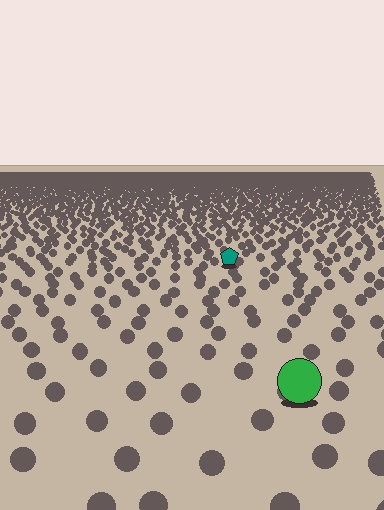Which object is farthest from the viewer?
The teal pentagon is farthest from the viewer. It appears smaller and the ground texture around it is denser.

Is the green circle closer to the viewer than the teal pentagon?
Yes. The green circle is closer — you can tell from the texture gradient: the ground texture is coarser near it.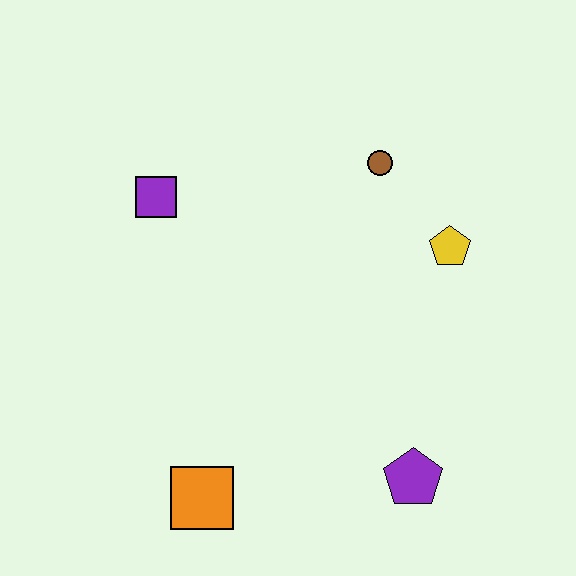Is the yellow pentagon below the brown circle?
Yes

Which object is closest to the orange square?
The purple pentagon is closest to the orange square.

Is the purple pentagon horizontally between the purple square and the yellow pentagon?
Yes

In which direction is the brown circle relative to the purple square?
The brown circle is to the right of the purple square.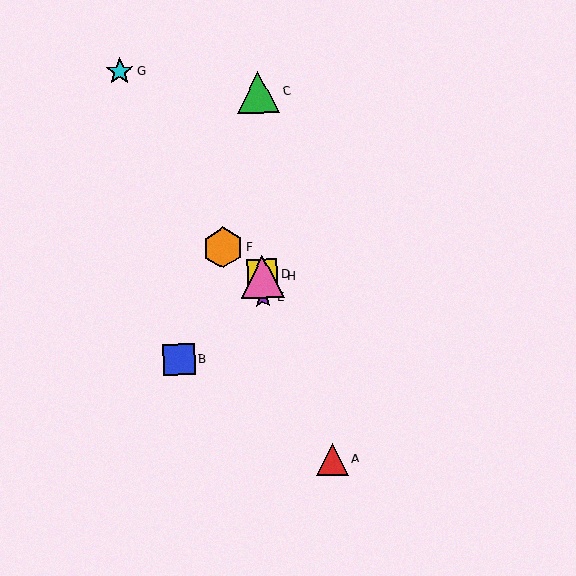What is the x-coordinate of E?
Object E is at x≈263.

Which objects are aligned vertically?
Objects C, D, E, H are aligned vertically.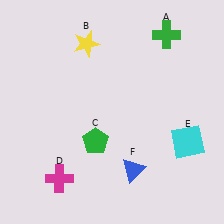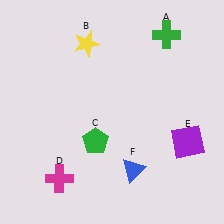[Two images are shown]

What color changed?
The square (E) changed from cyan in Image 1 to purple in Image 2.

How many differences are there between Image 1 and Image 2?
There is 1 difference between the two images.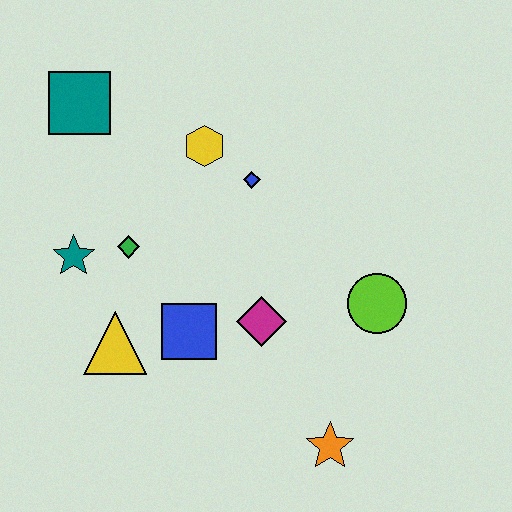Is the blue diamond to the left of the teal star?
No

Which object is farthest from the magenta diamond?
The teal square is farthest from the magenta diamond.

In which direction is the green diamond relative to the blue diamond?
The green diamond is to the left of the blue diamond.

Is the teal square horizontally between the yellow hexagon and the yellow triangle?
No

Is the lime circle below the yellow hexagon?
Yes